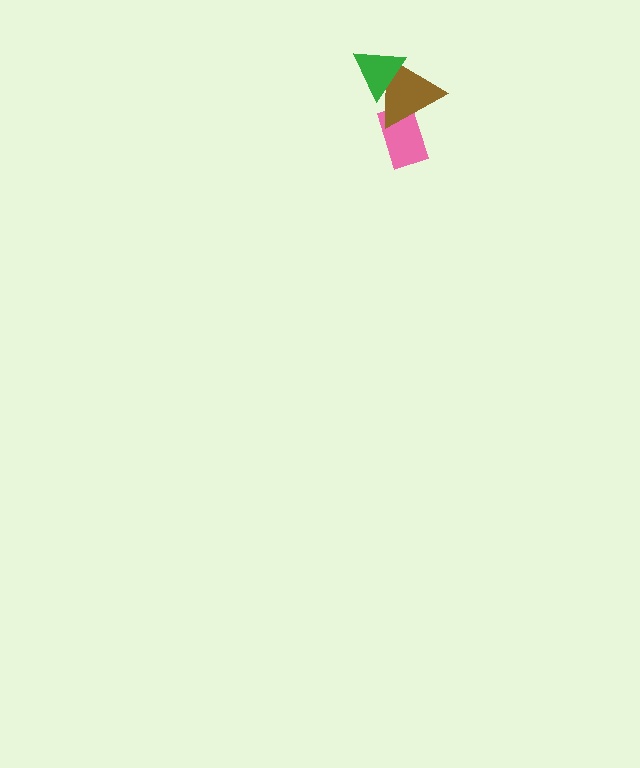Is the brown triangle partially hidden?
Yes, it is partially covered by another shape.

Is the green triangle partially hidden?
No, no other shape covers it.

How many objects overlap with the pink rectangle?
1 object overlaps with the pink rectangle.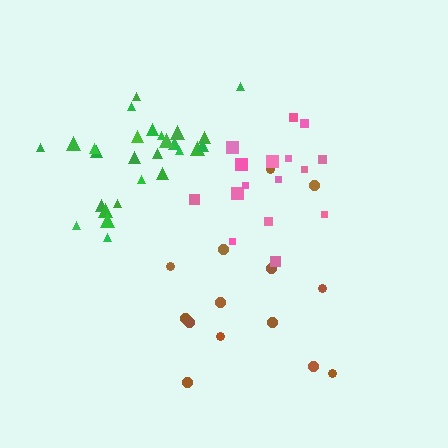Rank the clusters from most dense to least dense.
green, pink, brown.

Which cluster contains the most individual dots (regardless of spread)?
Green (27).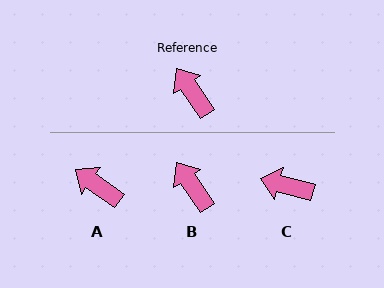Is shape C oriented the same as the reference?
No, it is off by about 41 degrees.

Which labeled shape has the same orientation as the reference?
B.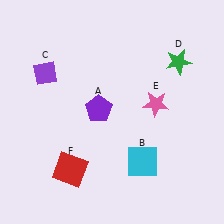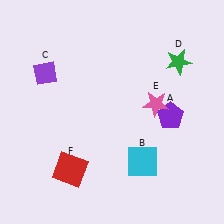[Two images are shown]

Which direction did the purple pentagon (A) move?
The purple pentagon (A) moved right.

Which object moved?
The purple pentagon (A) moved right.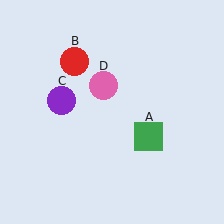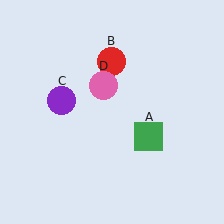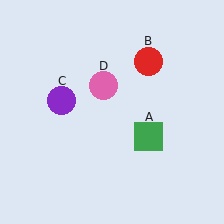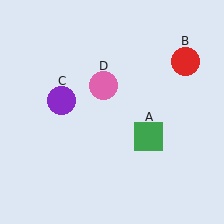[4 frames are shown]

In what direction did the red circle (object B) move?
The red circle (object B) moved right.